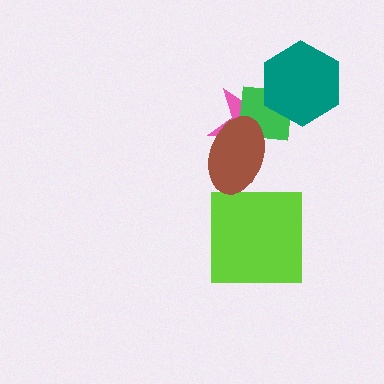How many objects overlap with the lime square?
0 objects overlap with the lime square.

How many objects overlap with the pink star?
3 objects overlap with the pink star.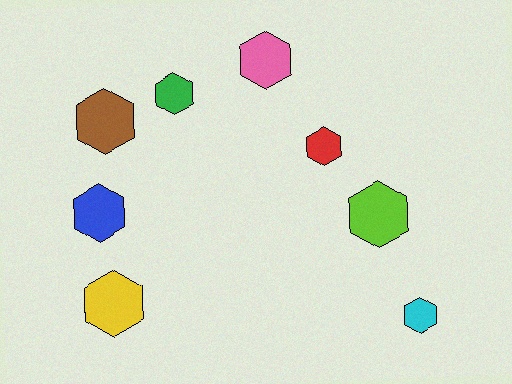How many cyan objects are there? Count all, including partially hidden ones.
There is 1 cyan object.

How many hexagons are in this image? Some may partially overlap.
There are 8 hexagons.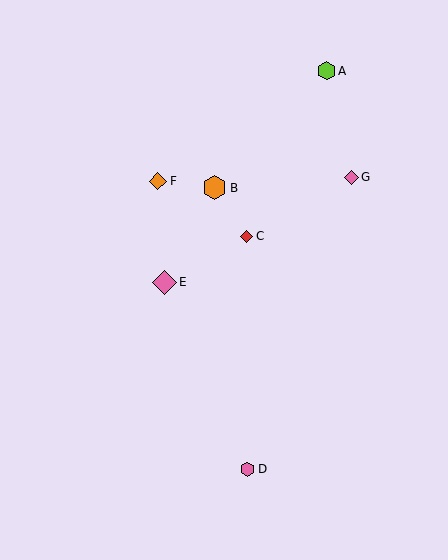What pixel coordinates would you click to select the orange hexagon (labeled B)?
Click at (215, 188) to select the orange hexagon B.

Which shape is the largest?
The orange hexagon (labeled B) is the largest.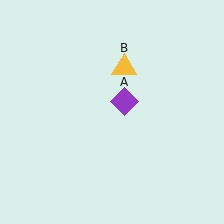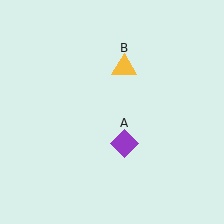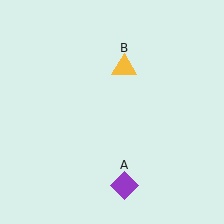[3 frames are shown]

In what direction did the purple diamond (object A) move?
The purple diamond (object A) moved down.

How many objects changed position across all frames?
1 object changed position: purple diamond (object A).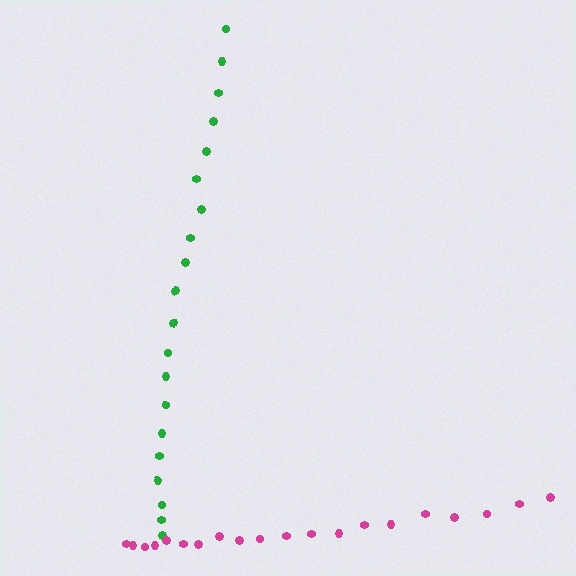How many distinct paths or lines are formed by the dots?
There are 2 distinct paths.